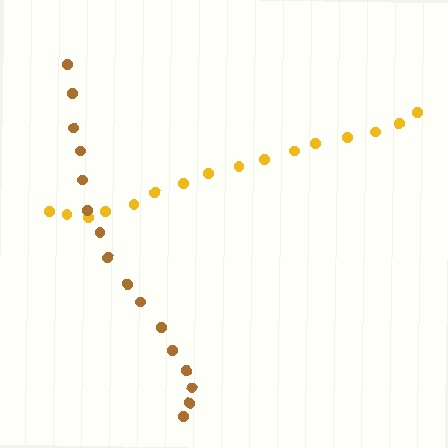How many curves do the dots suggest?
There are 2 distinct paths.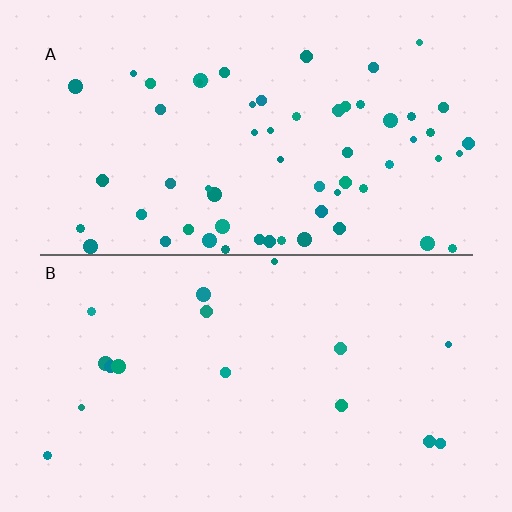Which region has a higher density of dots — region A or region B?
A (the top).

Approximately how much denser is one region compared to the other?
Approximately 3.6× — region A over region B.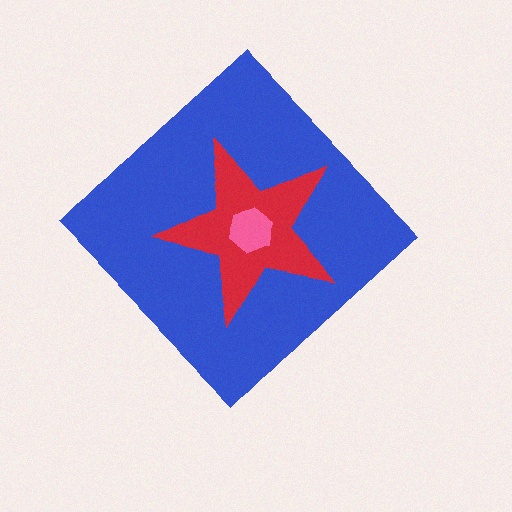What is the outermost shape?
The blue diamond.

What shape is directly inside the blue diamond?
The red star.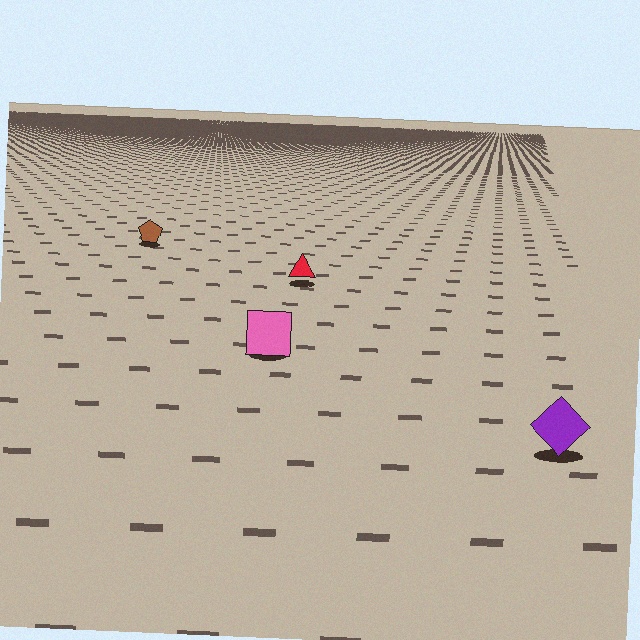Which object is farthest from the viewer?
The brown pentagon is farthest from the viewer. It appears smaller and the ground texture around it is denser.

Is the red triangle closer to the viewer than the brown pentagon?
Yes. The red triangle is closer — you can tell from the texture gradient: the ground texture is coarser near it.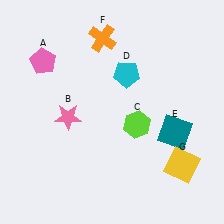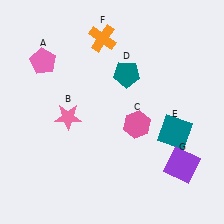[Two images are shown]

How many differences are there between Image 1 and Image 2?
There are 3 differences between the two images.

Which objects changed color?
C changed from lime to pink. D changed from cyan to teal. G changed from yellow to purple.